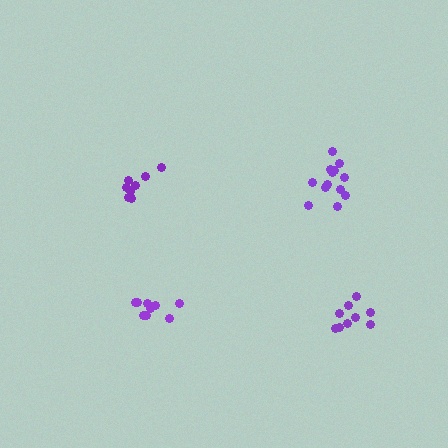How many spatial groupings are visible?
There are 4 spatial groupings.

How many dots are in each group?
Group 1: 9 dots, Group 2: 8 dots, Group 3: 13 dots, Group 4: 9 dots (39 total).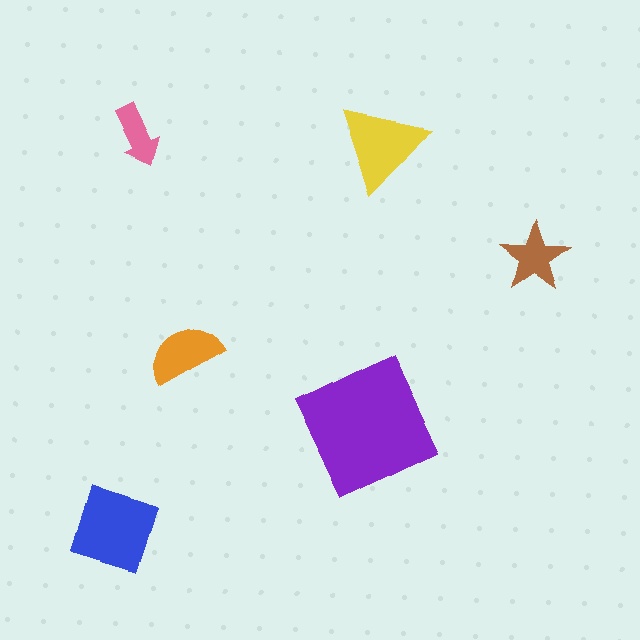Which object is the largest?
The purple square.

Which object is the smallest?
The pink arrow.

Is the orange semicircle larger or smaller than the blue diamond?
Smaller.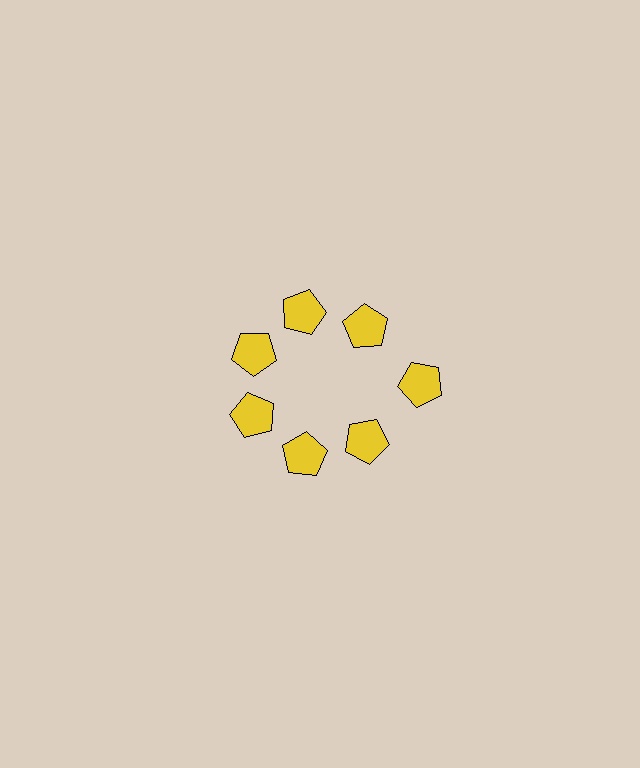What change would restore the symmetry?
The symmetry would be restored by moving it inward, back onto the ring so that all 7 pentagons sit at equal angles and equal distance from the center.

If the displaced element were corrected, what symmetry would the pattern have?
It would have 7-fold rotational symmetry — the pattern would map onto itself every 51 degrees.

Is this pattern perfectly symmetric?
No. The 7 yellow pentagons are arranged in a ring, but one element near the 3 o'clock position is pushed outward from the center, breaking the 7-fold rotational symmetry.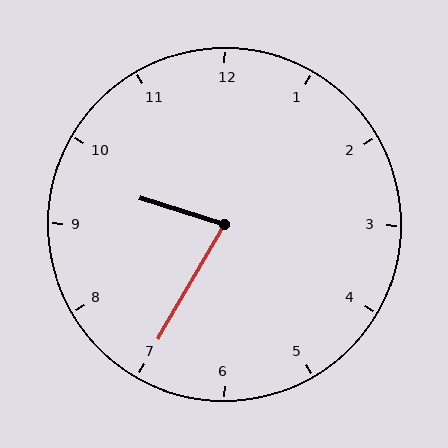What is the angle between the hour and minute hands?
Approximately 78 degrees.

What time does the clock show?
9:35.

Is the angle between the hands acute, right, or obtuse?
It is acute.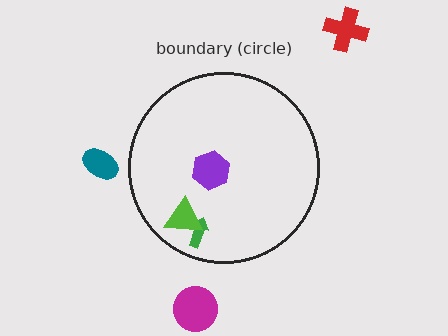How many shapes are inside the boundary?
3 inside, 3 outside.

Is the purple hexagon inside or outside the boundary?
Inside.